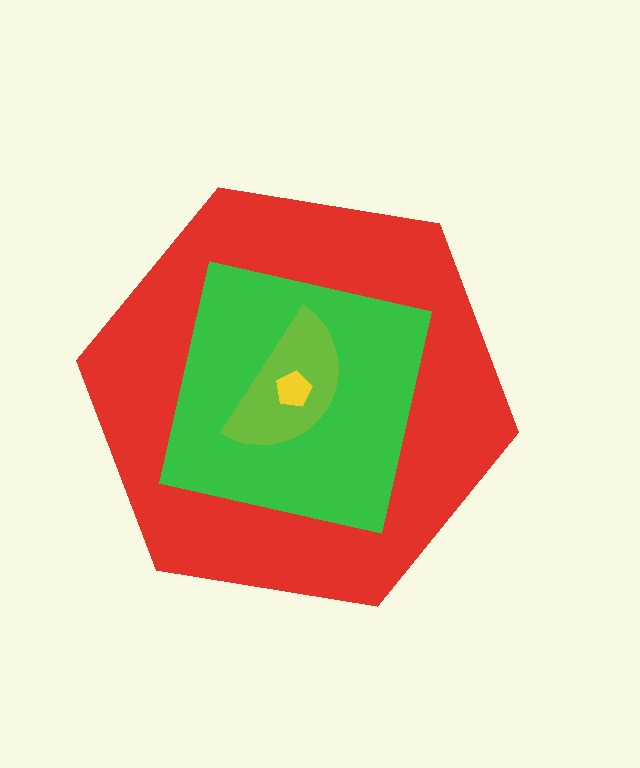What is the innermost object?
The yellow pentagon.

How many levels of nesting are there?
4.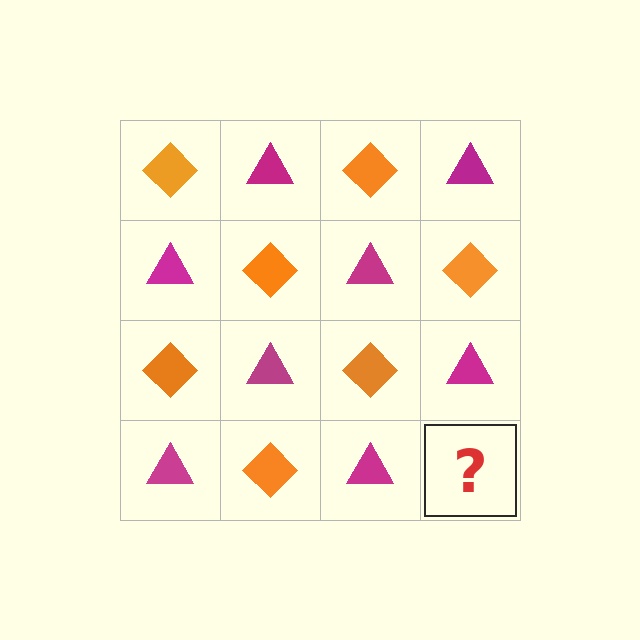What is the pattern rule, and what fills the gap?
The rule is that it alternates orange diamond and magenta triangle in a checkerboard pattern. The gap should be filled with an orange diamond.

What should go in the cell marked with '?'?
The missing cell should contain an orange diamond.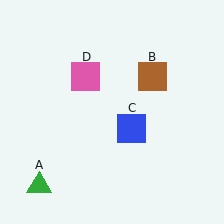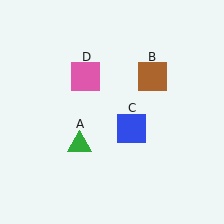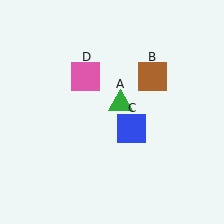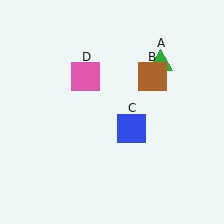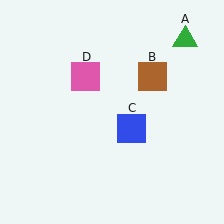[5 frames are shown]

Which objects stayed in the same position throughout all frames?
Brown square (object B) and blue square (object C) and pink square (object D) remained stationary.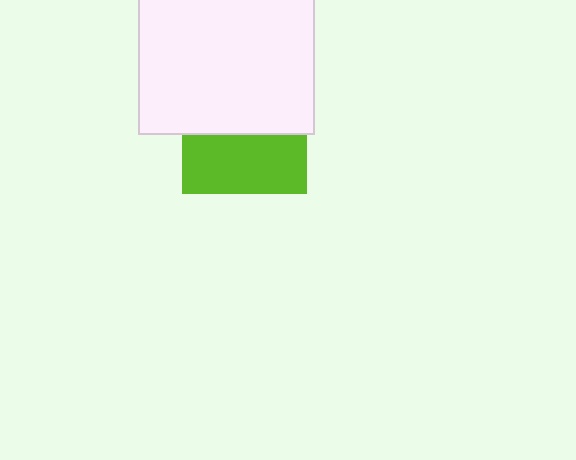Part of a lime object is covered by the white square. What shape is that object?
It is a square.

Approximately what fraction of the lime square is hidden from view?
Roughly 53% of the lime square is hidden behind the white square.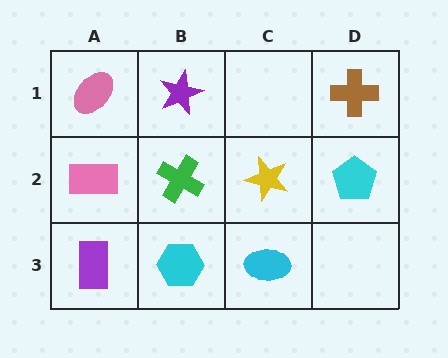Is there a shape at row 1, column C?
No, that cell is empty.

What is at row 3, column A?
A purple rectangle.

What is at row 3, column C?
A cyan ellipse.